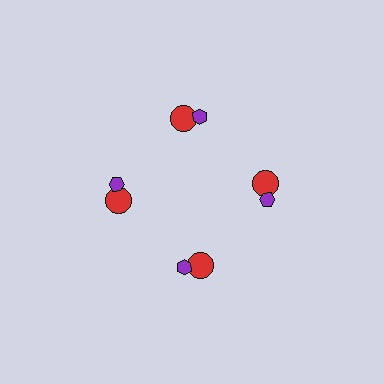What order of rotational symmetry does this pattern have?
This pattern has 4-fold rotational symmetry.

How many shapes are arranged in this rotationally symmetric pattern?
There are 8 shapes, arranged in 4 groups of 2.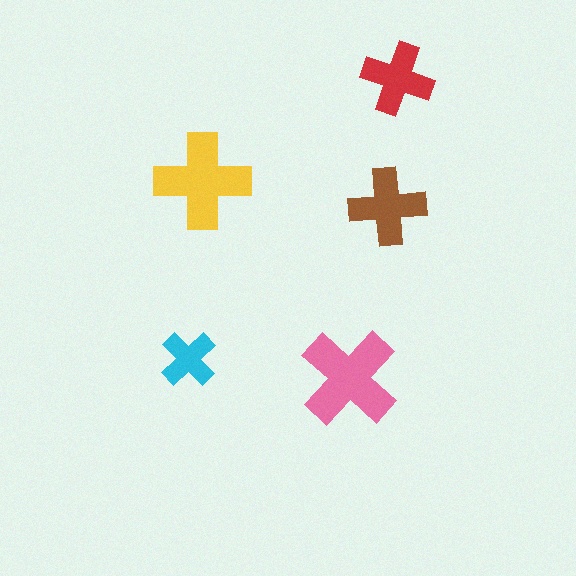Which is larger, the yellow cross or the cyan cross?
The yellow one.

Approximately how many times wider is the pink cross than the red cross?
About 1.5 times wider.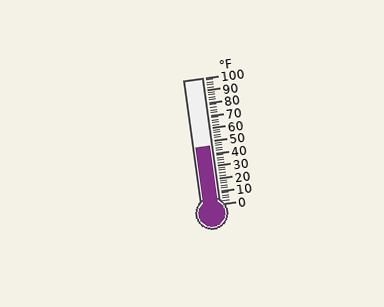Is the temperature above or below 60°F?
The temperature is below 60°F.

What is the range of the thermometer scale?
The thermometer scale ranges from 0°F to 100°F.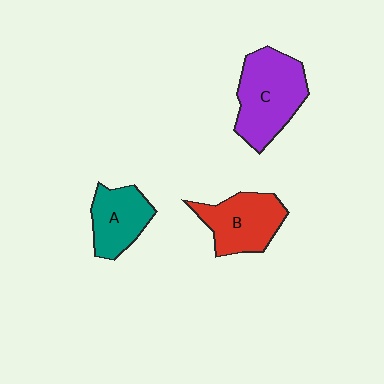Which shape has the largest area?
Shape C (purple).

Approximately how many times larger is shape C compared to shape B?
Approximately 1.3 times.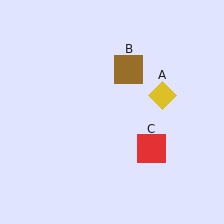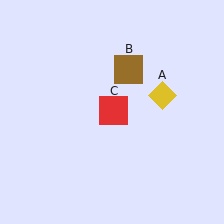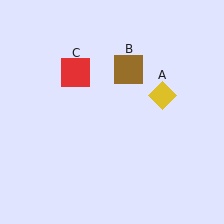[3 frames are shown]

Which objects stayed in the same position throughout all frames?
Yellow diamond (object A) and brown square (object B) remained stationary.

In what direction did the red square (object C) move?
The red square (object C) moved up and to the left.